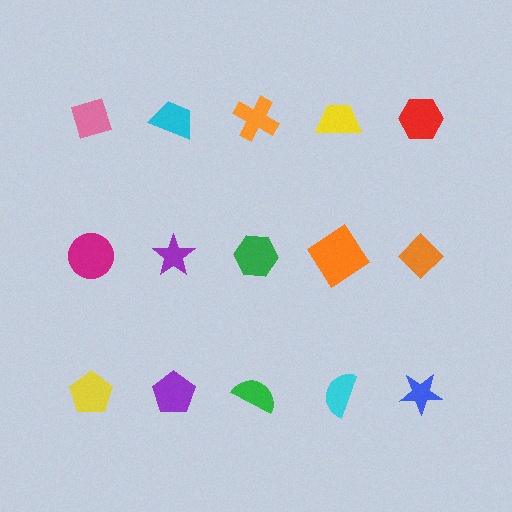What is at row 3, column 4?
A cyan semicircle.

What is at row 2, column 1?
A magenta circle.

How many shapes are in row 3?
5 shapes.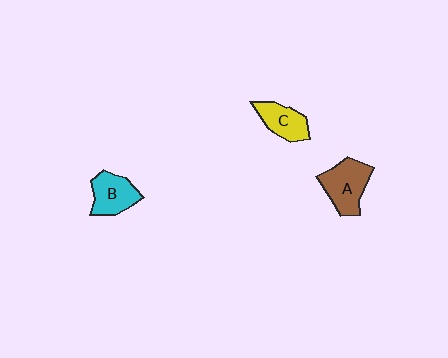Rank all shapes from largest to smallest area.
From largest to smallest: A (brown), B (cyan), C (yellow).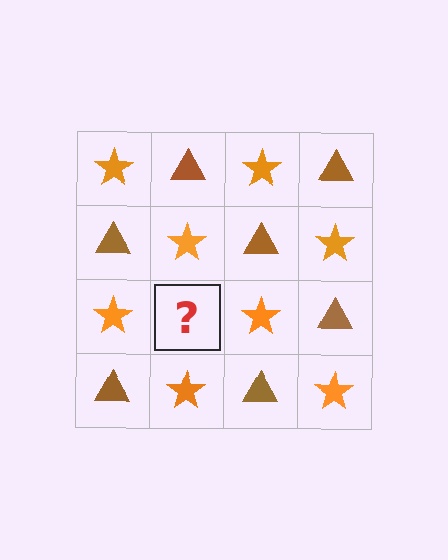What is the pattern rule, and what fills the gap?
The rule is that it alternates orange star and brown triangle in a checkerboard pattern. The gap should be filled with a brown triangle.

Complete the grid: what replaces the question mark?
The question mark should be replaced with a brown triangle.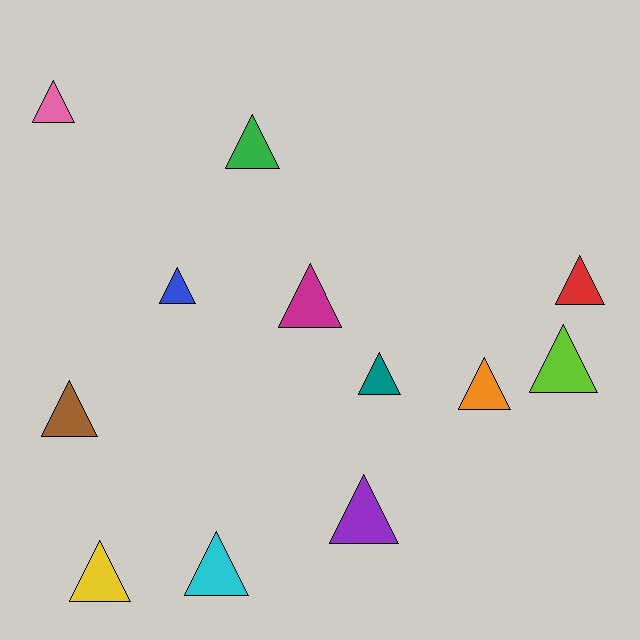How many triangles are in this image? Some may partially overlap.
There are 12 triangles.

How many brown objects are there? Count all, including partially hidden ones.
There is 1 brown object.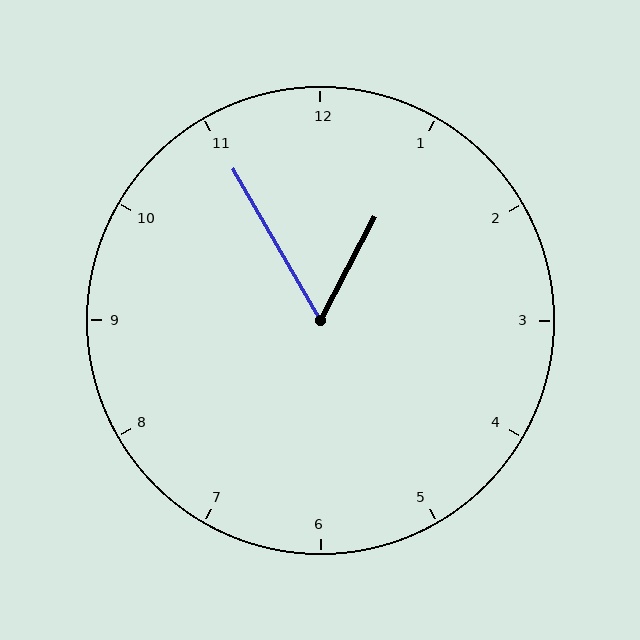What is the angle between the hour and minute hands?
Approximately 58 degrees.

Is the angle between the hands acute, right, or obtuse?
It is acute.